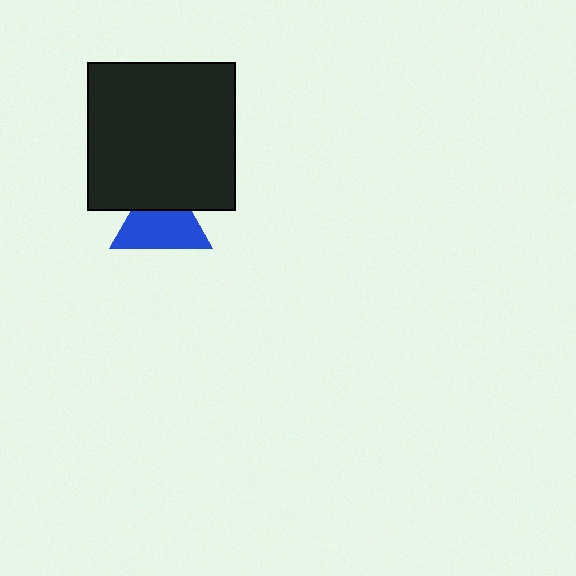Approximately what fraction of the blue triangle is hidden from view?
Roughly 34% of the blue triangle is hidden behind the black square.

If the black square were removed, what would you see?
You would see the complete blue triangle.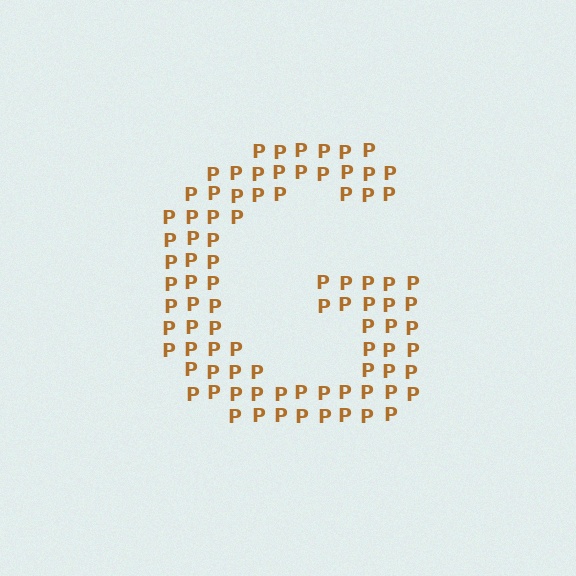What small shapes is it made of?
It is made of small letter P's.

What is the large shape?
The large shape is the letter G.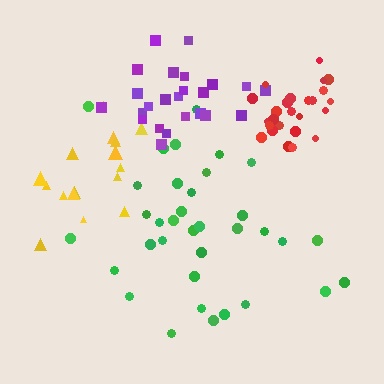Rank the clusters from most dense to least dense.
red, purple, yellow, green.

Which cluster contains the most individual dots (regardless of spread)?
Green (35).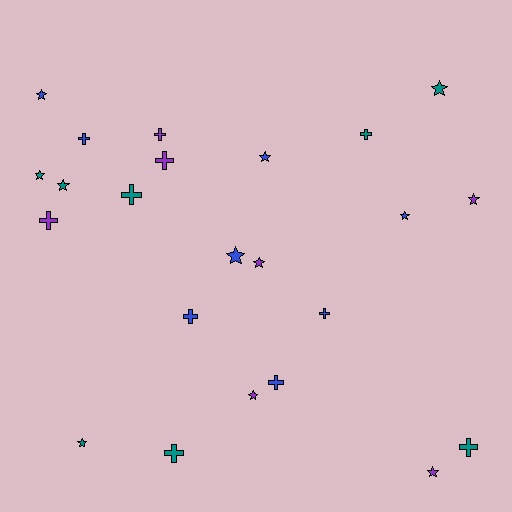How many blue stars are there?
There are 4 blue stars.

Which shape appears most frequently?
Star, with 12 objects.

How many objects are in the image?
There are 23 objects.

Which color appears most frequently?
Blue, with 8 objects.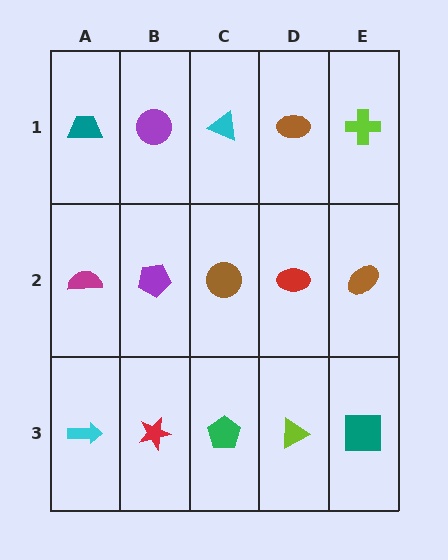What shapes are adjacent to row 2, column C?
A cyan triangle (row 1, column C), a green pentagon (row 3, column C), a purple pentagon (row 2, column B), a red ellipse (row 2, column D).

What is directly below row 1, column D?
A red ellipse.